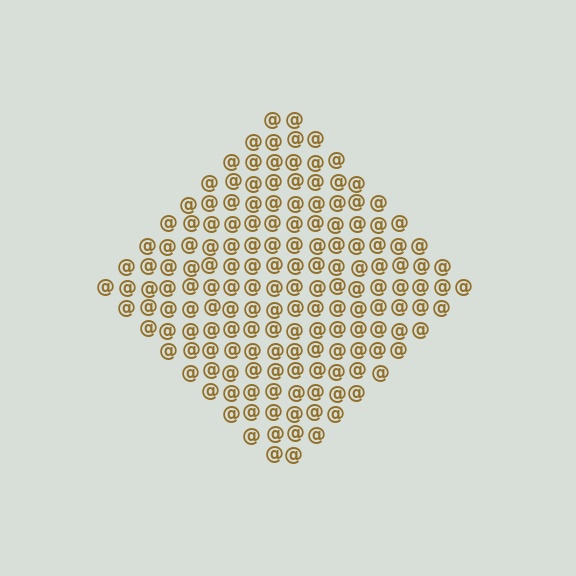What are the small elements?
The small elements are at signs.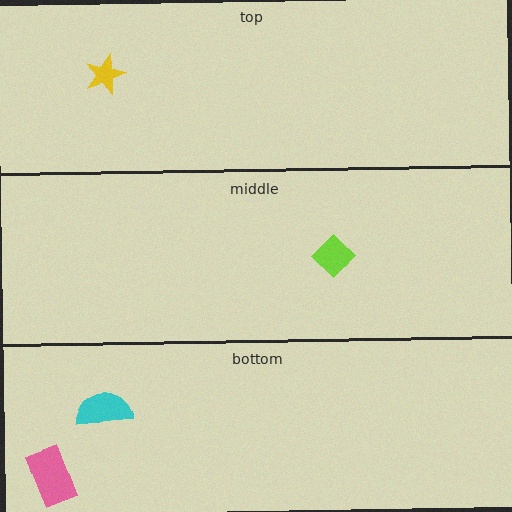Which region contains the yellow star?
The top region.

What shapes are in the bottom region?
The cyan semicircle, the pink rectangle.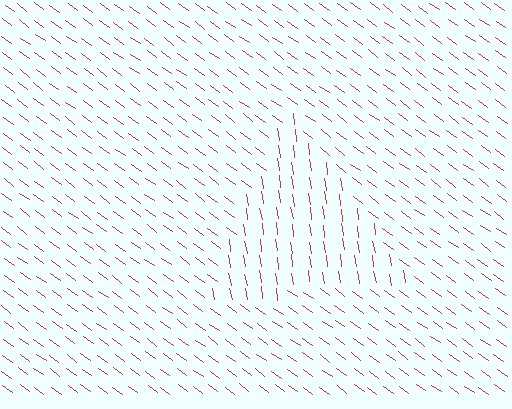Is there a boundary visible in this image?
Yes, there is a texture boundary formed by a change in line orientation.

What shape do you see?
I see a triangle.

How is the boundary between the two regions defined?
The boundary is defined purely by a change in line orientation (approximately 45 degrees difference). All lines are the same color and thickness.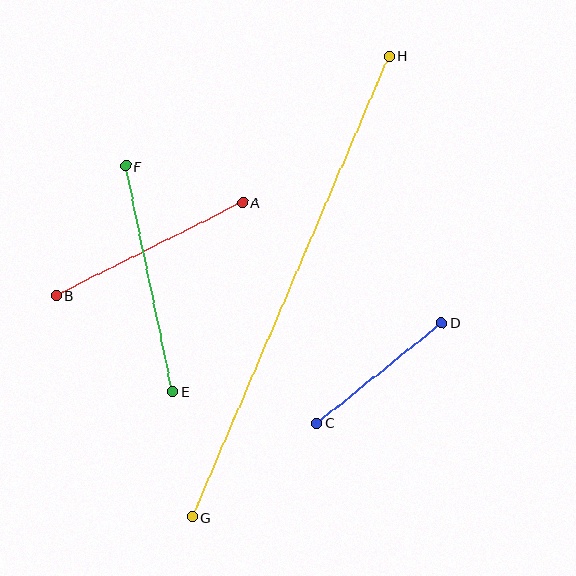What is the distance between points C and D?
The distance is approximately 160 pixels.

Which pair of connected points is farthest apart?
Points G and H are farthest apart.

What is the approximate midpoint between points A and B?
The midpoint is at approximately (149, 249) pixels.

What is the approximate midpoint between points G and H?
The midpoint is at approximately (291, 287) pixels.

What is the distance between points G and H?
The distance is approximately 501 pixels.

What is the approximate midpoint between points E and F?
The midpoint is at approximately (149, 279) pixels.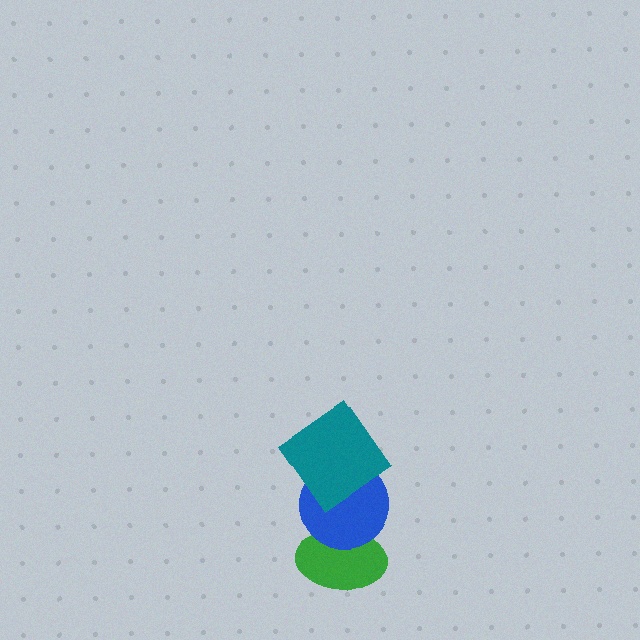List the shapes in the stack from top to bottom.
From top to bottom: the teal diamond, the blue circle, the green ellipse.